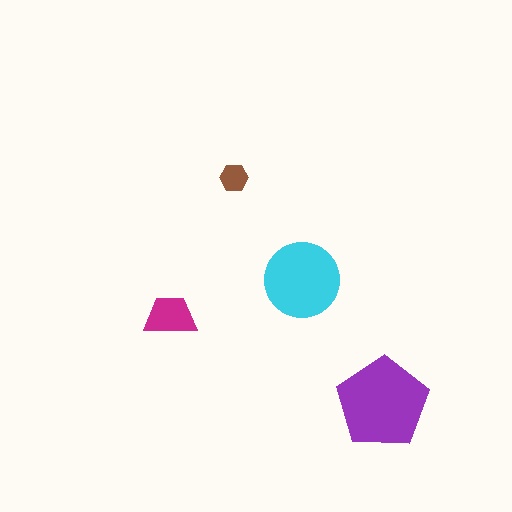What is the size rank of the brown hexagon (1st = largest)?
4th.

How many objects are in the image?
There are 4 objects in the image.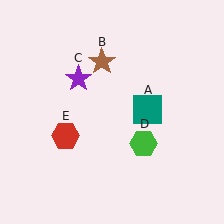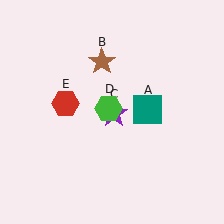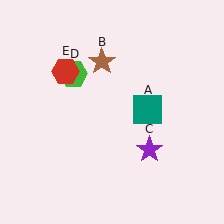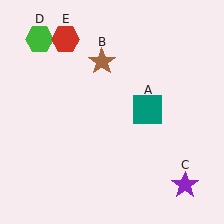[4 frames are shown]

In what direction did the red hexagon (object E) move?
The red hexagon (object E) moved up.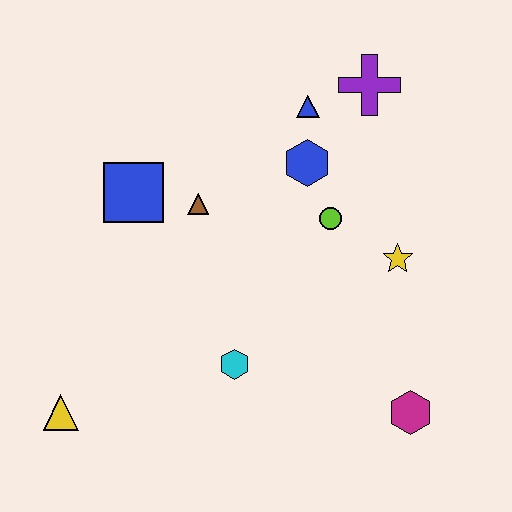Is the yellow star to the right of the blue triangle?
Yes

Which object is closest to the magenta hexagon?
The yellow star is closest to the magenta hexagon.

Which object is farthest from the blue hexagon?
The yellow triangle is farthest from the blue hexagon.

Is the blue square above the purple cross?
No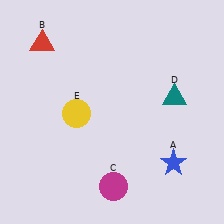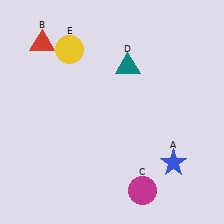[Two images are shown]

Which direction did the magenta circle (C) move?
The magenta circle (C) moved right.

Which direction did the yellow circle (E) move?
The yellow circle (E) moved up.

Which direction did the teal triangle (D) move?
The teal triangle (D) moved left.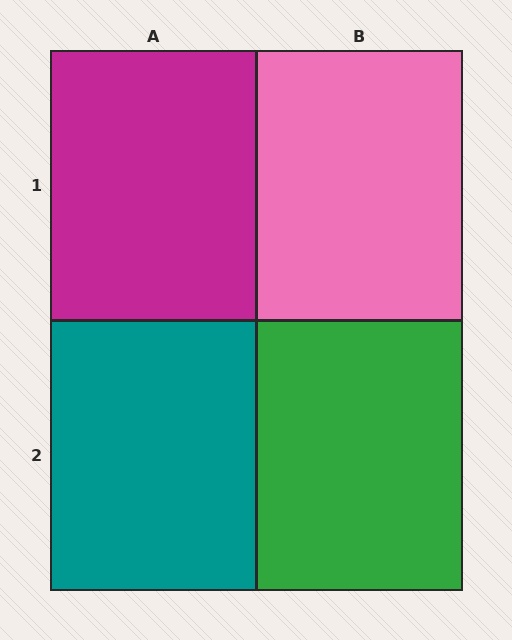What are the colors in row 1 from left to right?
Magenta, pink.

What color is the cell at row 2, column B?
Green.